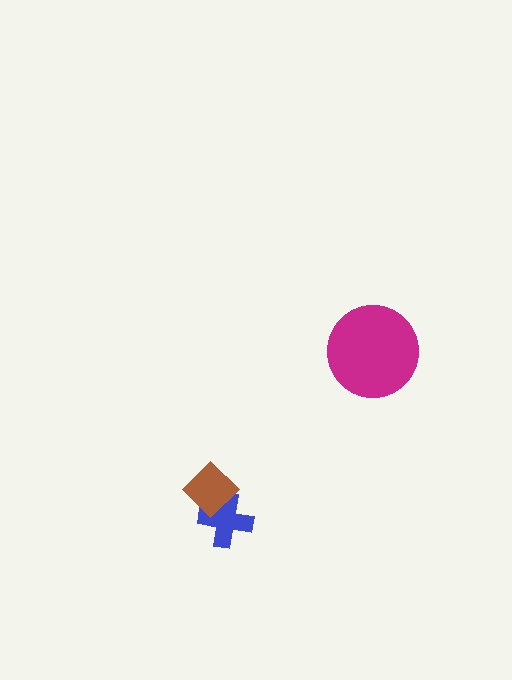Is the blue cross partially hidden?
Yes, it is partially covered by another shape.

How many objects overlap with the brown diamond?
1 object overlaps with the brown diamond.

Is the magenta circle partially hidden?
No, no other shape covers it.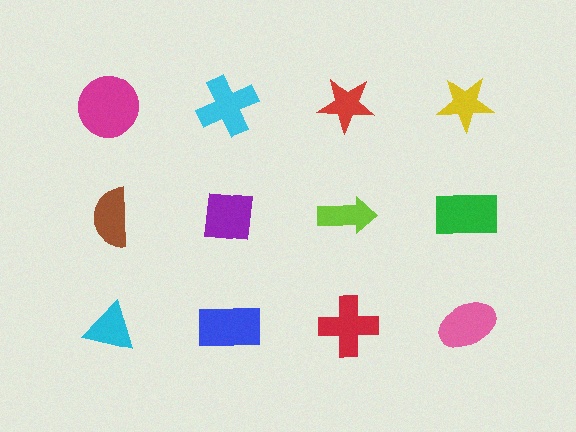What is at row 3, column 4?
A pink ellipse.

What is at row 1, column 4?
A yellow star.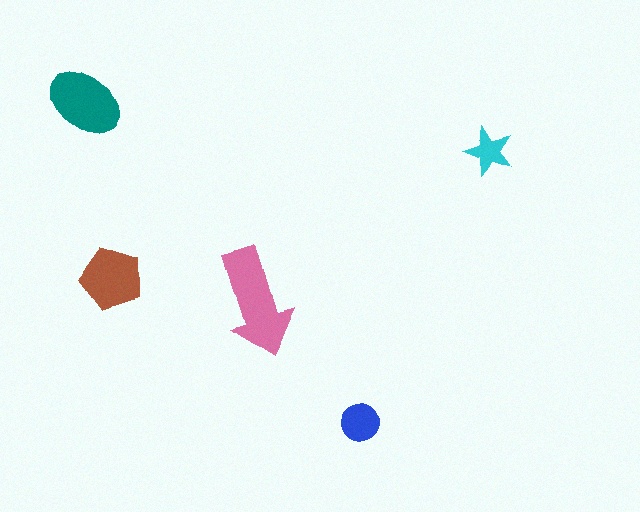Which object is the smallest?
The cyan star.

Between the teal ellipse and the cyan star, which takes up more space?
The teal ellipse.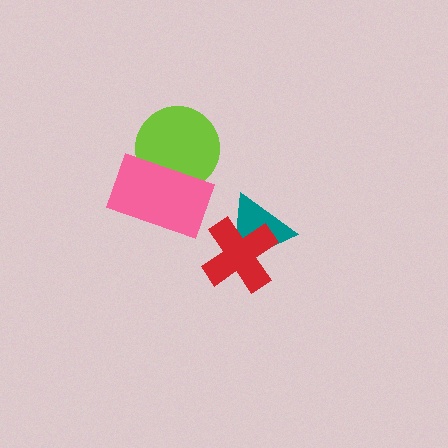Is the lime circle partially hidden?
Yes, it is partially covered by another shape.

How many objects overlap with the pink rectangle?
1 object overlaps with the pink rectangle.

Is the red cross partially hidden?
No, no other shape covers it.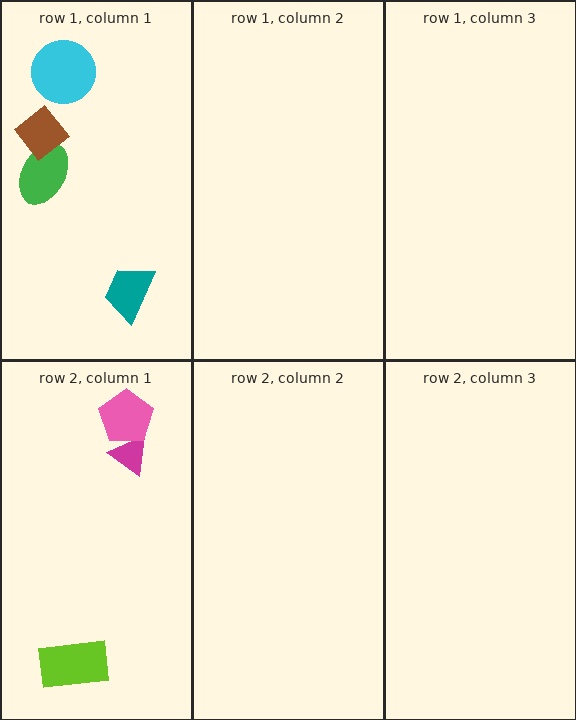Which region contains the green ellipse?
The row 1, column 1 region.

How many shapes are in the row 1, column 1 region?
4.